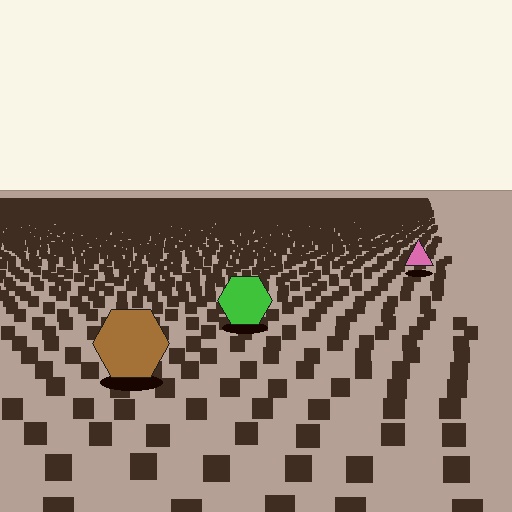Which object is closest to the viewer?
The brown hexagon is closest. The texture marks near it are larger and more spread out.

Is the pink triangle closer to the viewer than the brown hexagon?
No. The brown hexagon is closer — you can tell from the texture gradient: the ground texture is coarser near it.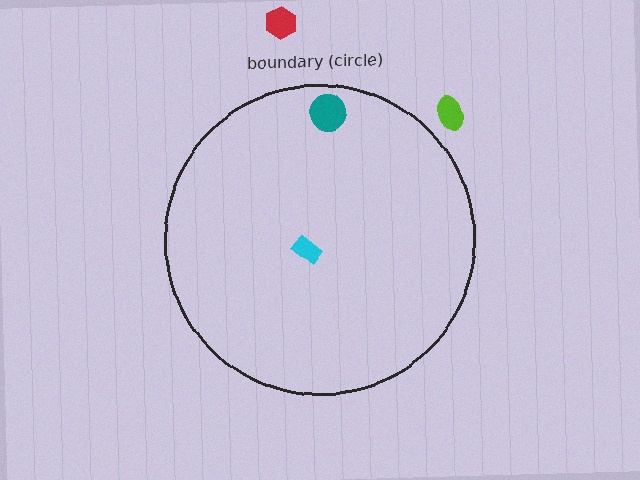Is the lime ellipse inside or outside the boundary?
Outside.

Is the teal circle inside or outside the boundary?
Inside.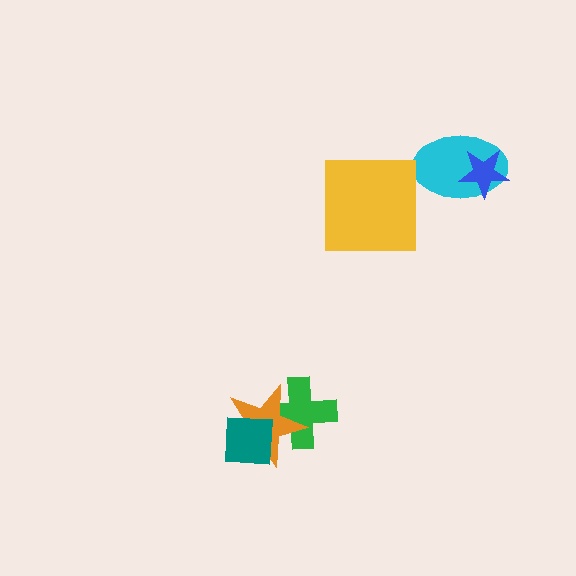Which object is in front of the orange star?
The teal square is in front of the orange star.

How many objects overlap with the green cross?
2 objects overlap with the green cross.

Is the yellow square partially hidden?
No, no other shape covers it.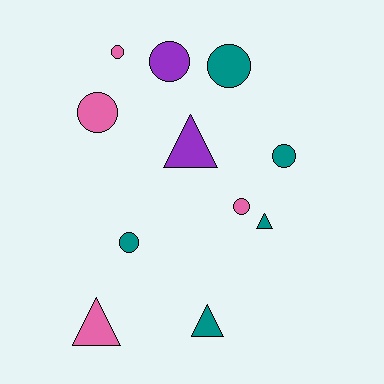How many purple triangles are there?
There is 1 purple triangle.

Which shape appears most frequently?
Circle, with 7 objects.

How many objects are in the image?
There are 11 objects.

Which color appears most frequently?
Teal, with 5 objects.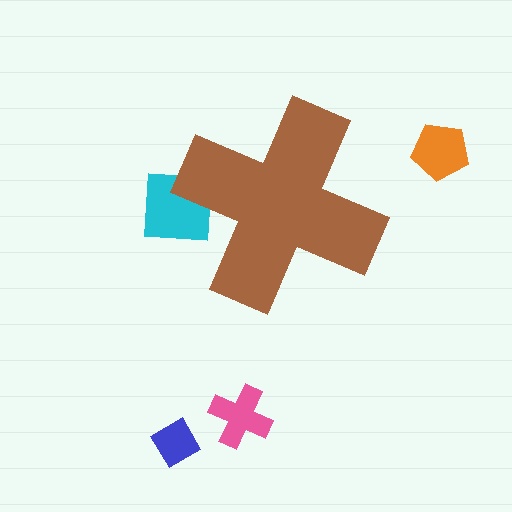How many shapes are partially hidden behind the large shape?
1 shape is partially hidden.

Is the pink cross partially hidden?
No, the pink cross is fully visible.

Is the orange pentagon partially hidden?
No, the orange pentagon is fully visible.